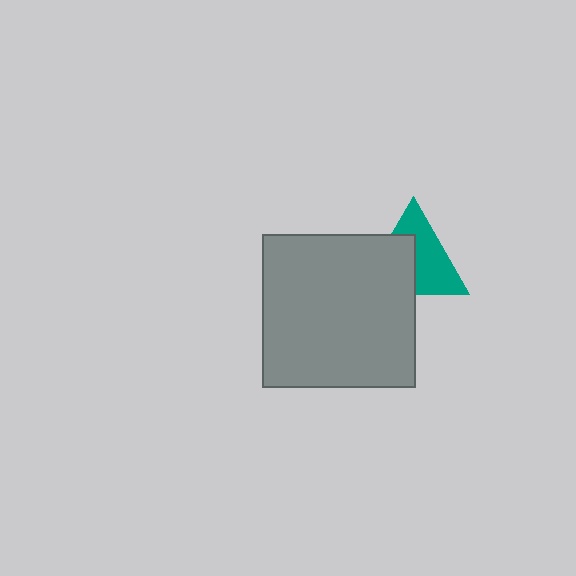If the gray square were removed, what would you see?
You would see the complete teal triangle.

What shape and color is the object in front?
The object in front is a gray square.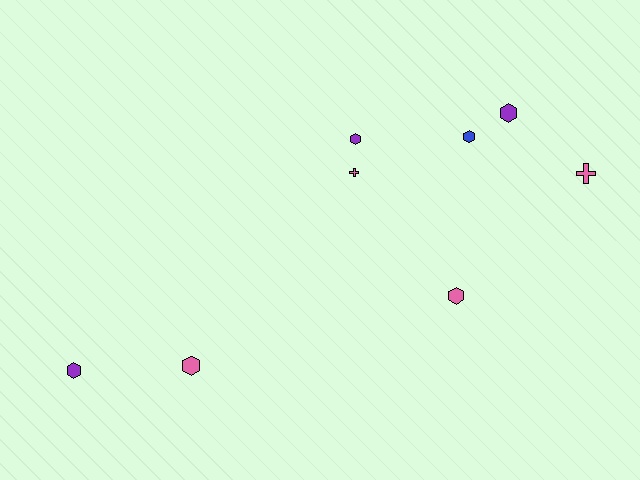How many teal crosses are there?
There are no teal crosses.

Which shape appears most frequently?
Hexagon, with 6 objects.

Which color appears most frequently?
Pink, with 4 objects.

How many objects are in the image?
There are 8 objects.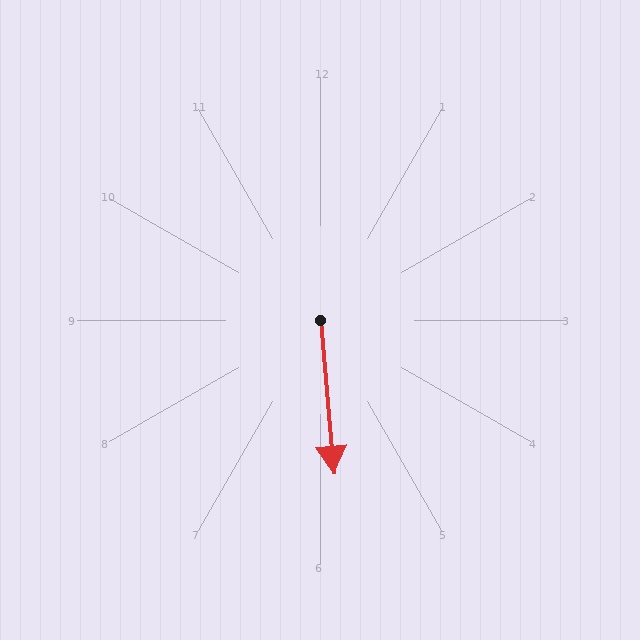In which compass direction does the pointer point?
South.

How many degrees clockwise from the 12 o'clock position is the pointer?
Approximately 175 degrees.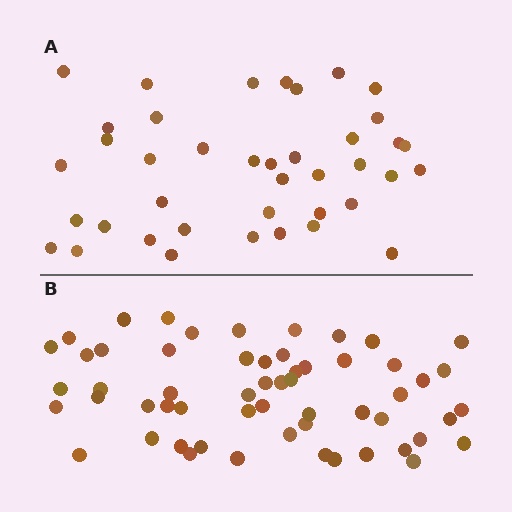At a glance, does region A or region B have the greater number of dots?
Region B (the bottom region) has more dots.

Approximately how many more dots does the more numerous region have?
Region B has approximately 15 more dots than region A.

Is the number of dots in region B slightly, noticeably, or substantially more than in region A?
Region B has noticeably more, but not dramatically so. The ratio is roughly 1.4 to 1.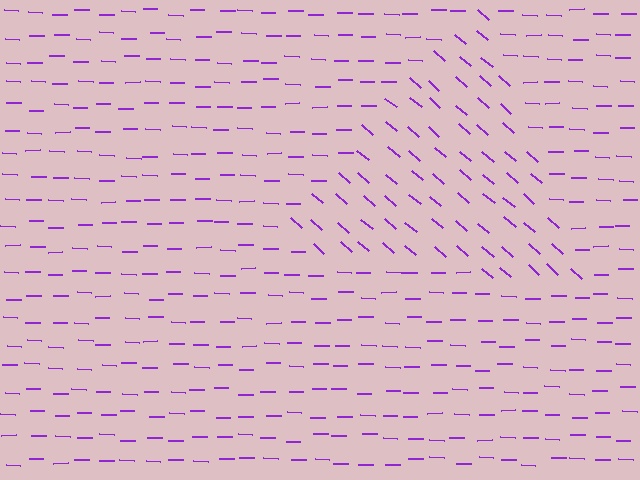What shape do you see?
I see a triangle.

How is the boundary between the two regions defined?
The boundary is defined purely by a change in line orientation (approximately 39 degrees difference). All lines are the same color and thickness.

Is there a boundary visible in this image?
Yes, there is a texture boundary formed by a change in line orientation.